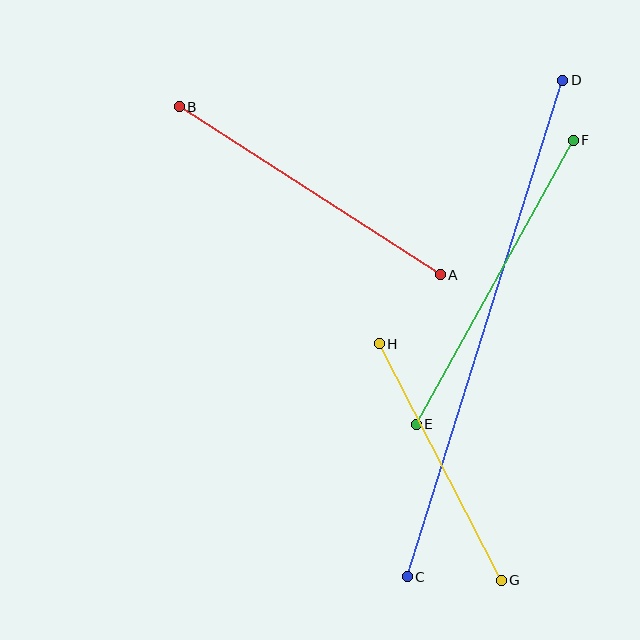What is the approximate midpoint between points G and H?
The midpoint is at approximately (440, 462) pixels.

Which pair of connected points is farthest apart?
Points C and D are farthest apart.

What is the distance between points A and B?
The distance is approximately 311 pixels.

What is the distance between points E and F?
The distance is approximately 324 pixels.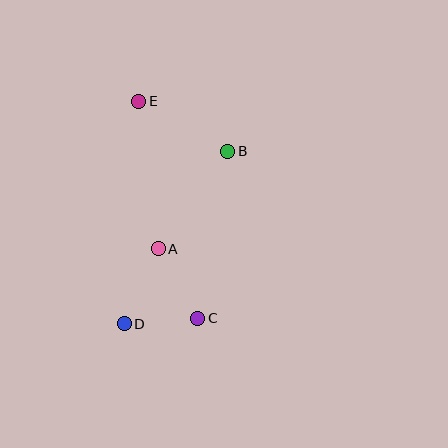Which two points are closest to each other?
Points C and D are closest to each other.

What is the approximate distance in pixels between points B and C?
The distance between B and C is approximately 170 pixels.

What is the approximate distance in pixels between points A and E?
The distance between A and E is approximately 149 pixels.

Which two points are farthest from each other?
Points C and E are farthest from each other.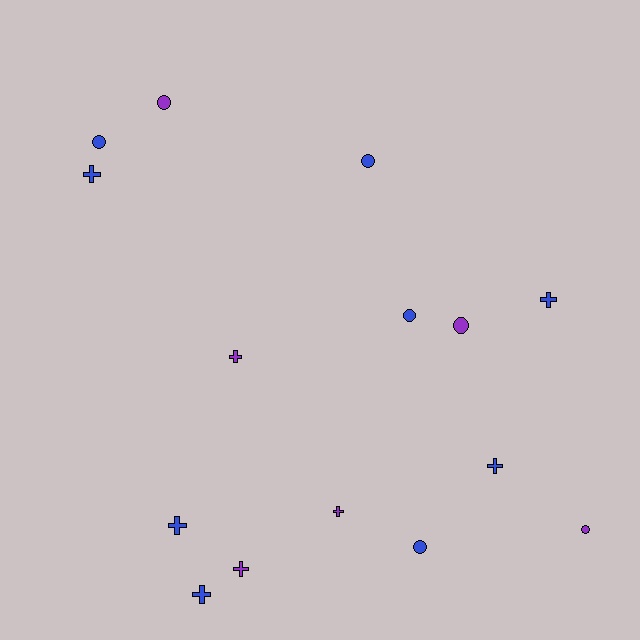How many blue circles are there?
There are 4 blue circles.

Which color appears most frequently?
Blue, with 9 objects.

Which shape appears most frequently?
Cross, with 8 objects.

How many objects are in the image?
There are 15 objects.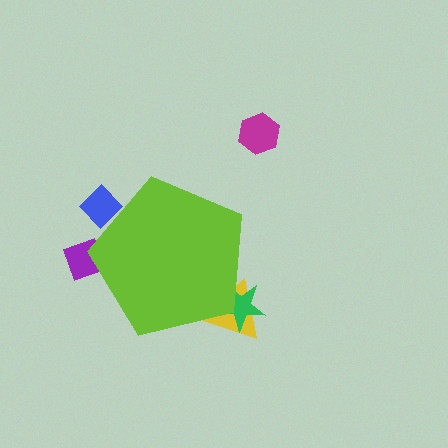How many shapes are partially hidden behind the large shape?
4 shapes are partially hidden.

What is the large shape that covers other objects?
A lime pentagon.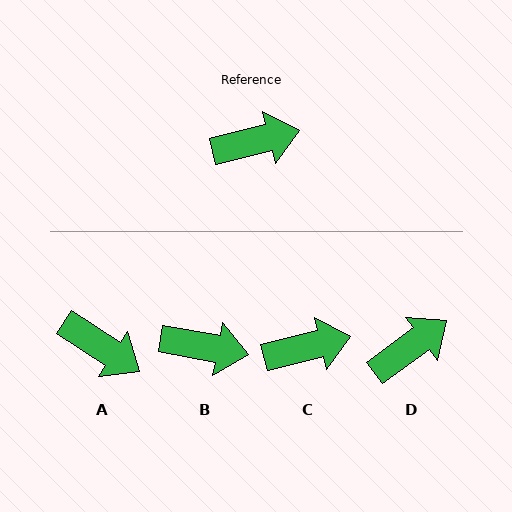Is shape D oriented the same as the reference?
No, it is off by about 23 degrees.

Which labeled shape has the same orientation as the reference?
C.